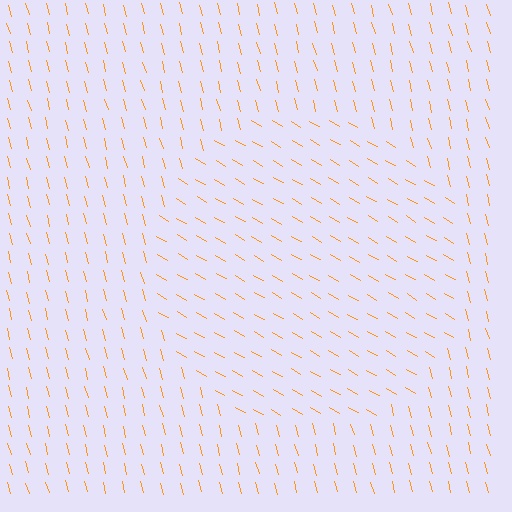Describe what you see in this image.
The image is filled with small orange line segments. A circle region in the image has lines oriented differently from the surrounding lines, creating a visible texture boundary.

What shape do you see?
I see a circle.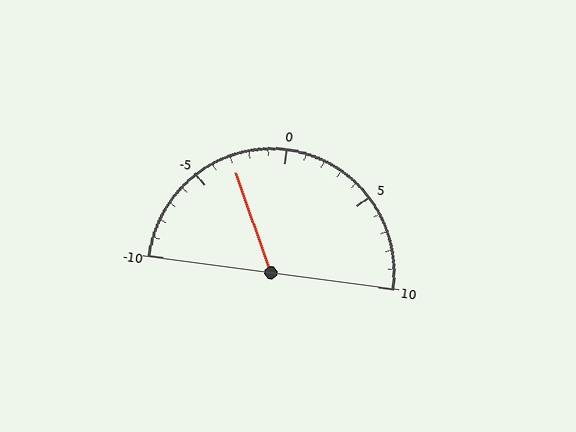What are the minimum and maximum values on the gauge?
The gauge ranges from -10 to 10.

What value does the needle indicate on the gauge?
The needle indicates approximately -3.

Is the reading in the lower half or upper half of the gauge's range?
The reading is in the lower half of the range (-10 to 10).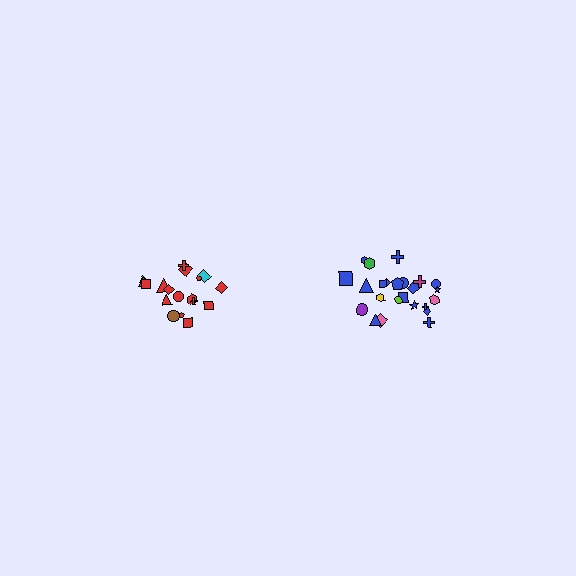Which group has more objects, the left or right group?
The right group.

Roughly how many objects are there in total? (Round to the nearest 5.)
Roughly 45 objects in total.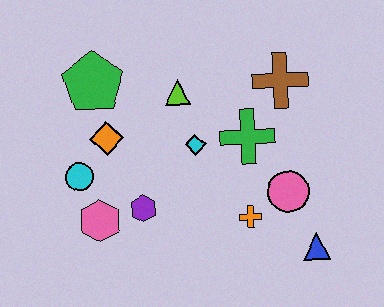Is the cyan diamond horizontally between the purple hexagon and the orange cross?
Yes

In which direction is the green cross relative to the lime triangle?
The green cross is to the right of the lime triangle.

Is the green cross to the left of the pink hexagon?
No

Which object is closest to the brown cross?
The green cross is closest to the brown cross.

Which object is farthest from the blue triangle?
The green pentagon is farthest from the blue triangle.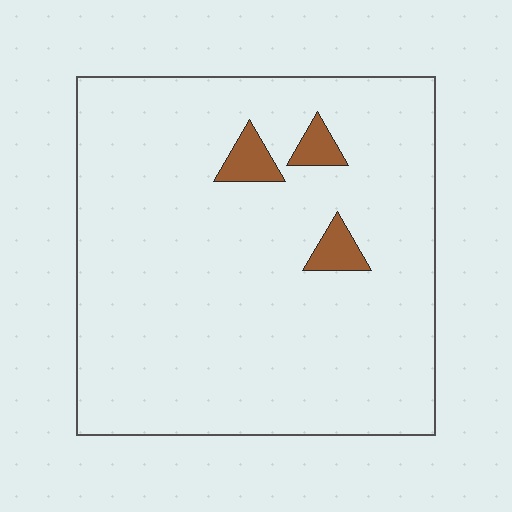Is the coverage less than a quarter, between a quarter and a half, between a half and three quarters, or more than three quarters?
Less than a quarter.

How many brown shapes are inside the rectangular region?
3.